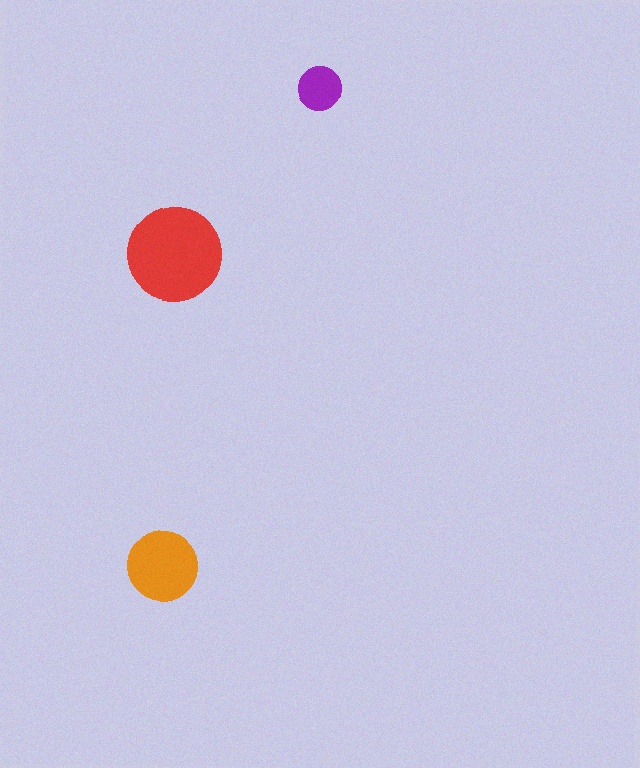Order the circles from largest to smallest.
the red one, the orange one, the purple one.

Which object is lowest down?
The orange circle is bottommost.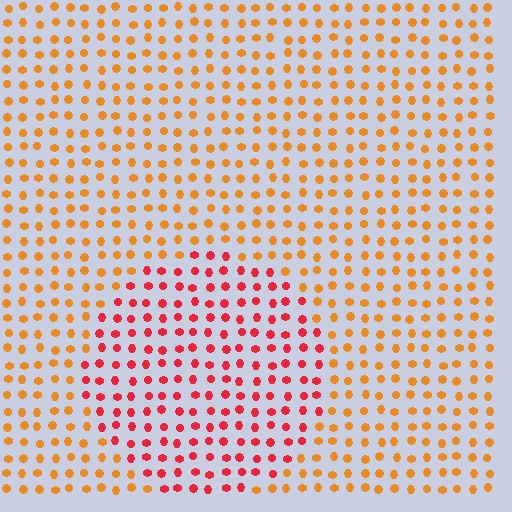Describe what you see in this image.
The image is filled with small orange elements in a uniform arrangement. A circle-shaped region is visible where the elements are tinted to a slightly different hue, forming a subtle color boundary.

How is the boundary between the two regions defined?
The boundary is defined purely by a slight shift in hue (about 39 degrees). Spacing, size, and orientation are identical on both sides.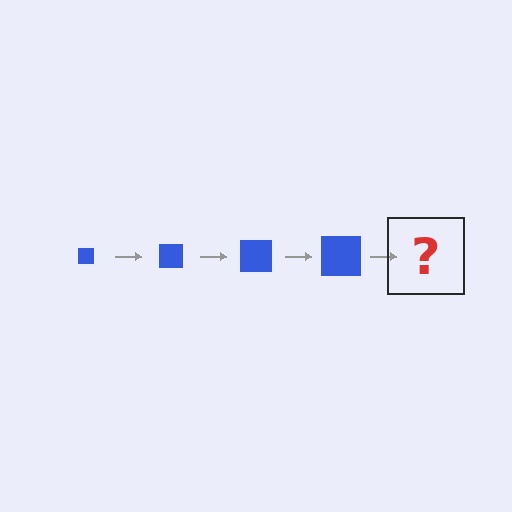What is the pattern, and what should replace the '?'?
The pattern is that the square gets progressively larger each step. The '?' should be a blue square, larger than the previous one.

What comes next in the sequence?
The next element should be a blue square, larger than the previous one.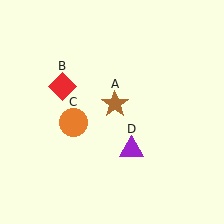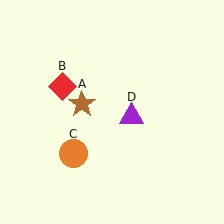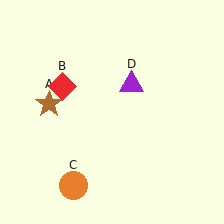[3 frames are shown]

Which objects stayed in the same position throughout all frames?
Red diamond (object B) remained stationary.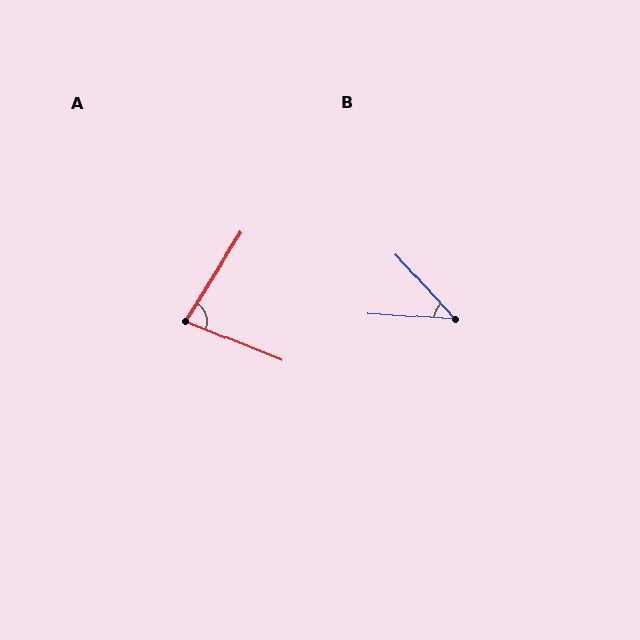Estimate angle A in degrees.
Approximately 80 degrees.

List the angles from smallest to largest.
B (43°), A (80°).